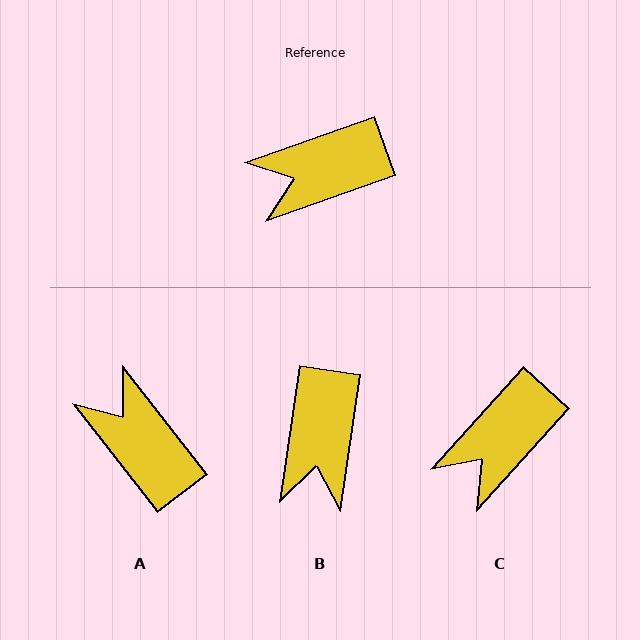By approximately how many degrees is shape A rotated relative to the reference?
Approximately 72 degrees clockwise.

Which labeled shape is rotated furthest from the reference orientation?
A, about 72 degrees away.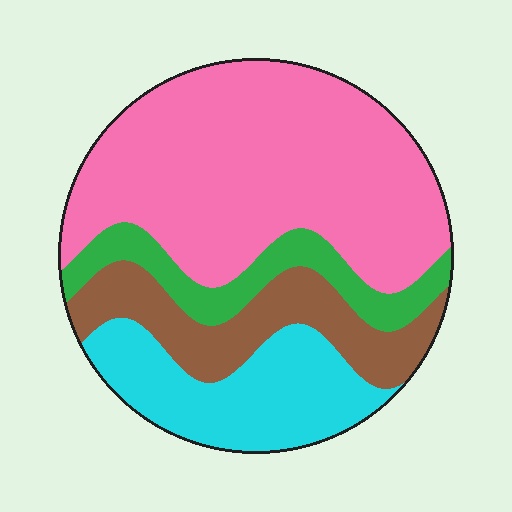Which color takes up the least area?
Green, at roughly 10%.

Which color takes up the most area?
Pink, at roughly 50%.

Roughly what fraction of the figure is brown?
Brown covers around 15% of the figure.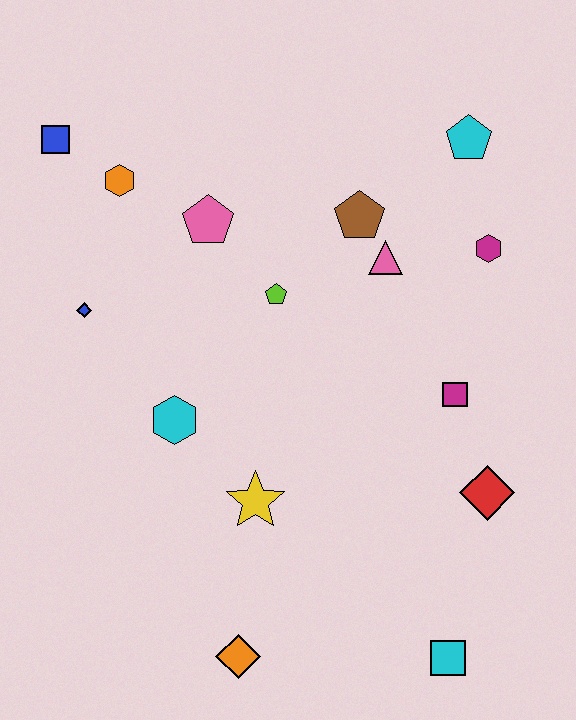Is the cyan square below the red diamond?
Yes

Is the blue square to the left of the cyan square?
Yes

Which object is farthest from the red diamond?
The blue square is farthest from the red diamond.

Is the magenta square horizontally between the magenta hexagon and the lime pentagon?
Yes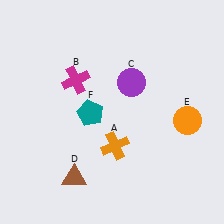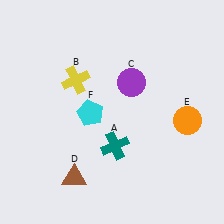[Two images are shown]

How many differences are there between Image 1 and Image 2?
There are 3 differences between the two images.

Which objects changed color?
A changed from orange to teal. B changed from magenta to yellow. F changed from teal to cyan.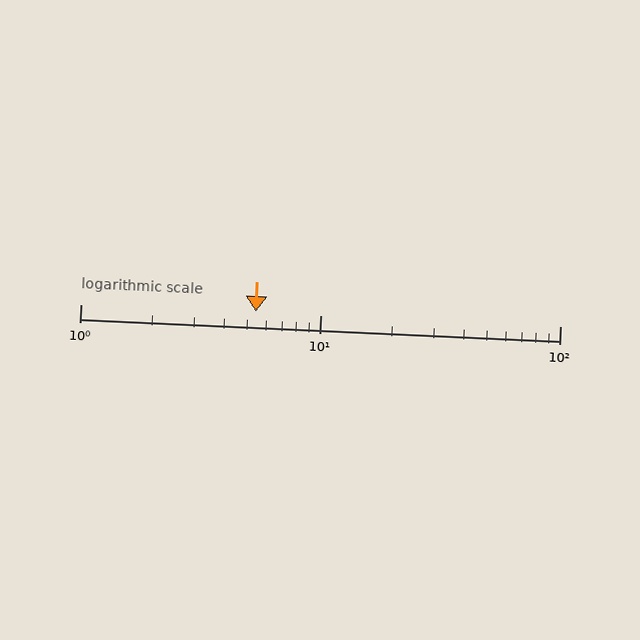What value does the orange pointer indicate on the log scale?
The pointer indicates approximately 5.4.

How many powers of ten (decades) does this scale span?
The scale spans 2 decades, from 1 to 100.